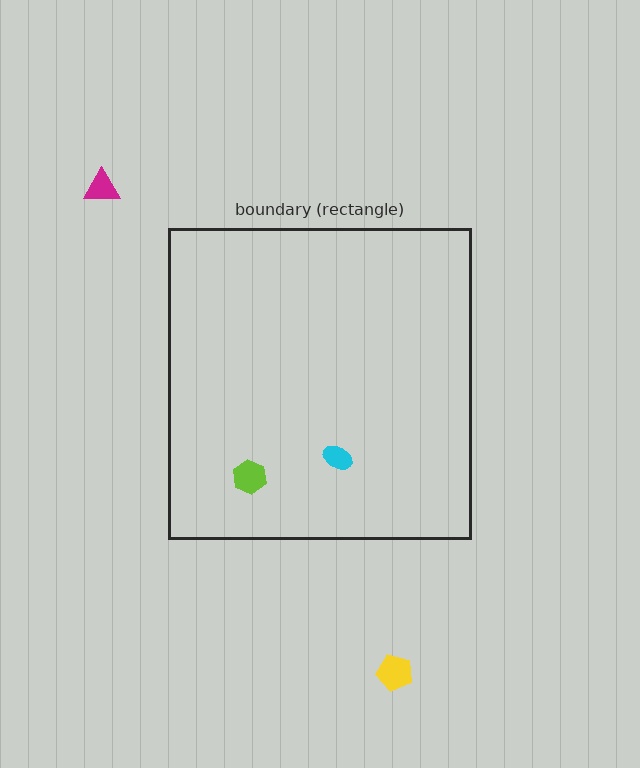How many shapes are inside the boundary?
2 inside, 2 outside.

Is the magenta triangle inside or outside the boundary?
Outside.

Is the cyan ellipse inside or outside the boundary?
Inside.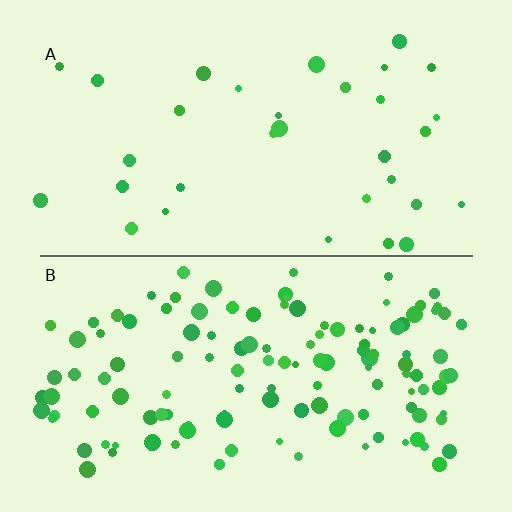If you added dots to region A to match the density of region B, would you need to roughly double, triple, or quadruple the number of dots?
Approximately quadruple.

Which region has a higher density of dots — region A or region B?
B (the bottom).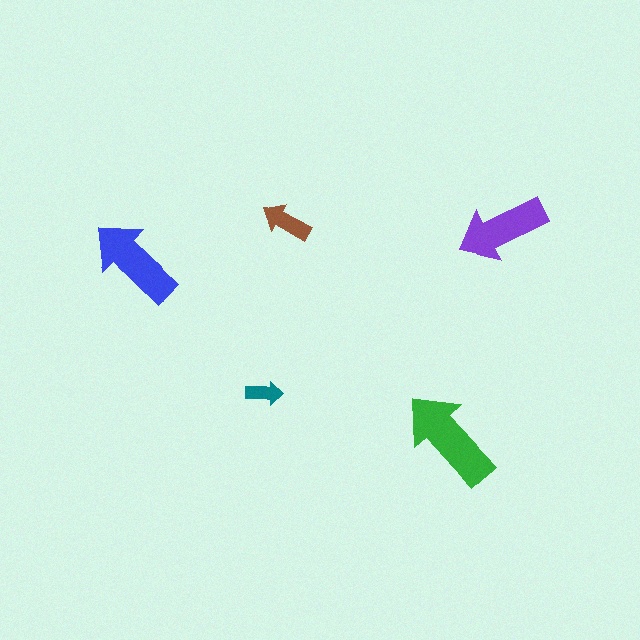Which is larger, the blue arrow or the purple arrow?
The blue one.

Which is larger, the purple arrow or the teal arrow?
The purple one.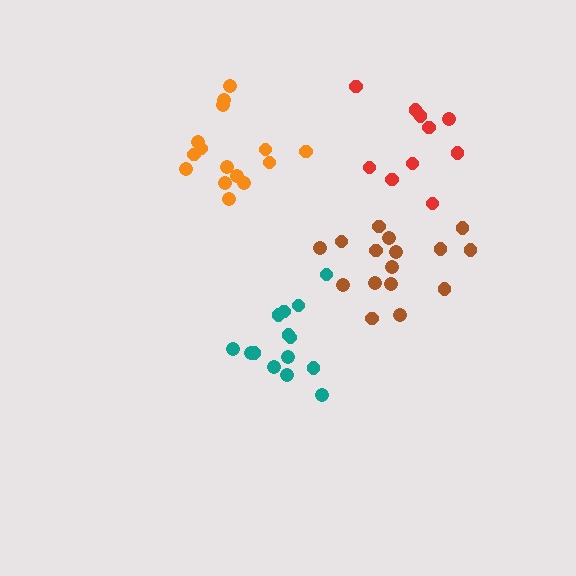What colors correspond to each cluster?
The clusters are colored: brown, red, orange, teal.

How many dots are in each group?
Group 1: 16 dots, Group 2: 10 dots, Group 3: 15 dots, Group 4: 14 dots (55 total).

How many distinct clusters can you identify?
There are 4 distinct clusters.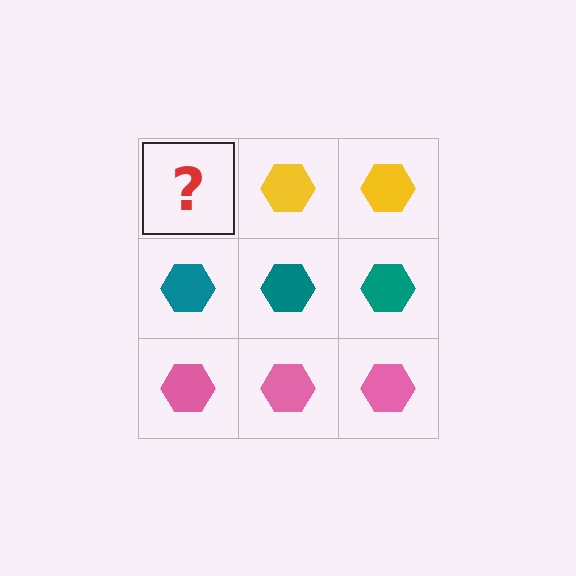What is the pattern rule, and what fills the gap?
The rule is that each row has a consistent color. The gap should be filled with a yellow hexagon.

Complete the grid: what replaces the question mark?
The question mark should be replaced with a yellow hexagon.